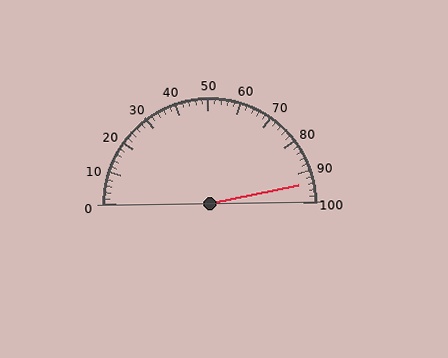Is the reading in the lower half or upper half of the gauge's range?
The reading is in the upper half of the range (0 to 100).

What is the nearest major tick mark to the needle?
The nearest major tick mark is 90.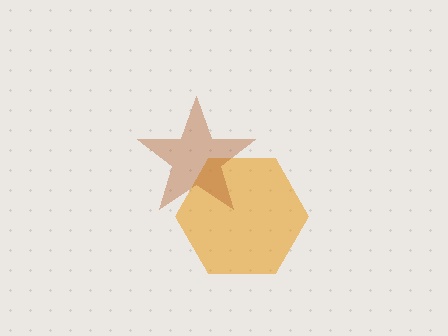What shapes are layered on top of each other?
The layered shapes are: an orange hexagon, a brown star.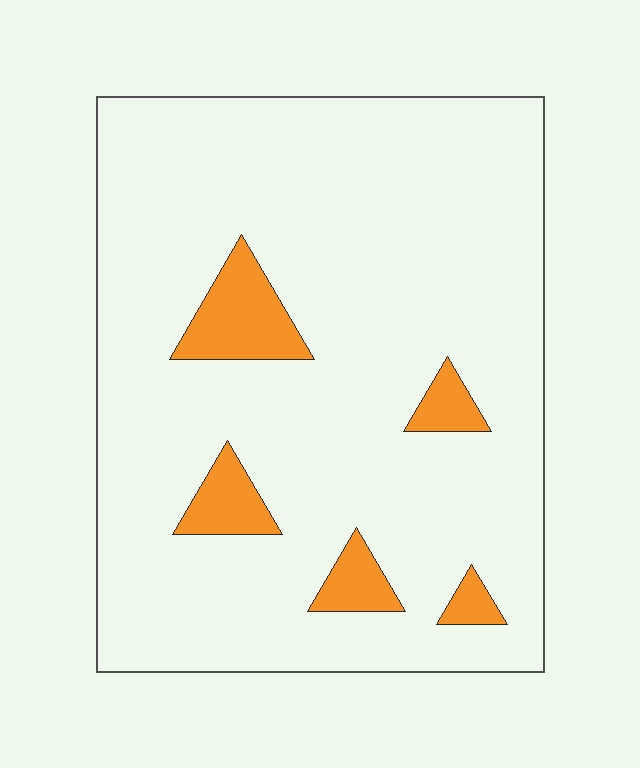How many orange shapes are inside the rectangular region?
5.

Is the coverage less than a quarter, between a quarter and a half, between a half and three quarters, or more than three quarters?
Less than a quarter.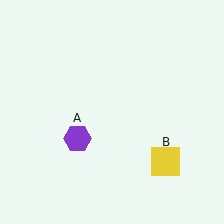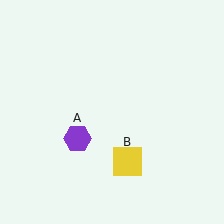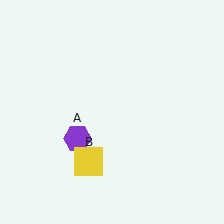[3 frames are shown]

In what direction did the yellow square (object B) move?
The yellow square (object B) moved left.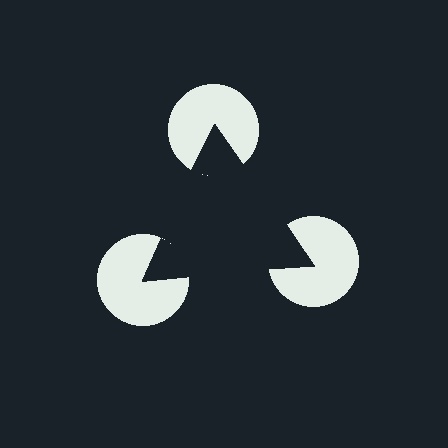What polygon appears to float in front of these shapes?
An illusory triangle — its edges are inferred from the aligned wedge cuts in the pac-man discs, not physically drawn.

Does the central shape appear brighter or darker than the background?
It typically appears slightly darker than the background, even though no actual brightness change is drawn.